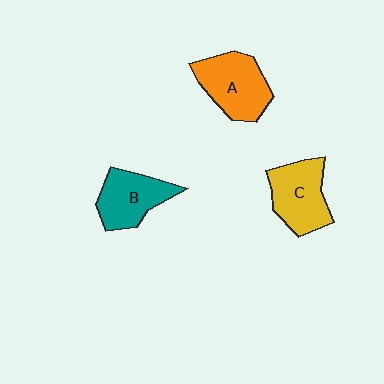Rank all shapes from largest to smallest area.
From largest to smallest: A (orange), C (yellow), B (teal).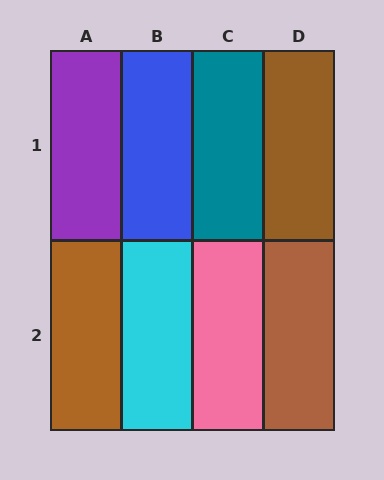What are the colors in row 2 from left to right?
Brown, cyan, pink, brown.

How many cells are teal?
1 cell is teal.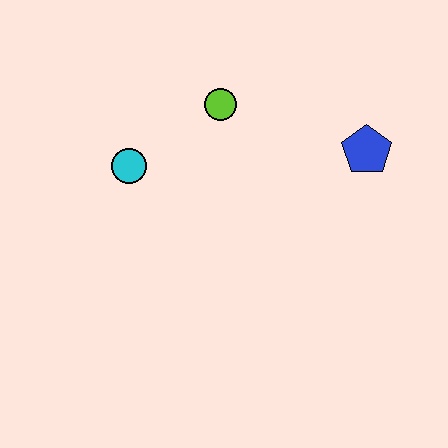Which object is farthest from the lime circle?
The blue pentagon is farthest from the lime circle.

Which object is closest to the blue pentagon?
The lime circle is closest to the blue pentagon.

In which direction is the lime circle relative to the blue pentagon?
The lime circle is to the left of the blue pentagon.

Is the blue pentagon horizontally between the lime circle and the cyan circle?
No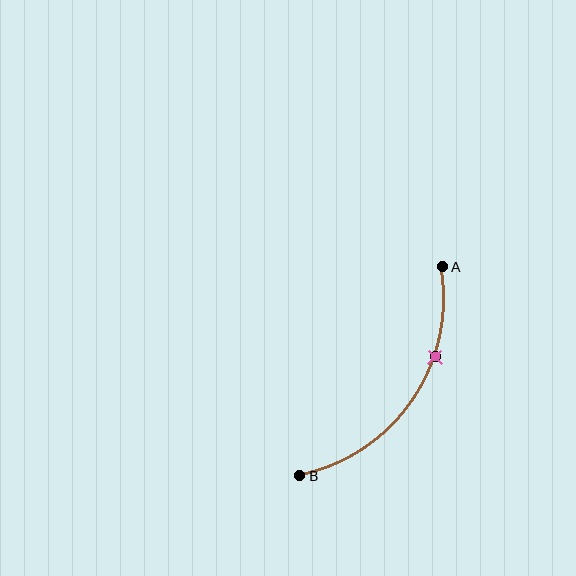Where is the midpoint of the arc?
The arc midpoint is the point on the curve farthest from the straight line joining A and B. It sits below and to the right of that line.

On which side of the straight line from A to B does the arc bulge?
The arc bulges below and to the right of the straight line connecting A and B.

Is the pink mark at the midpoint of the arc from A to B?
No. The pink mark lies on the arc but is closer to endpoint A. The arc midpoint would be at the point on the curve equidistant along the arc from both A and B.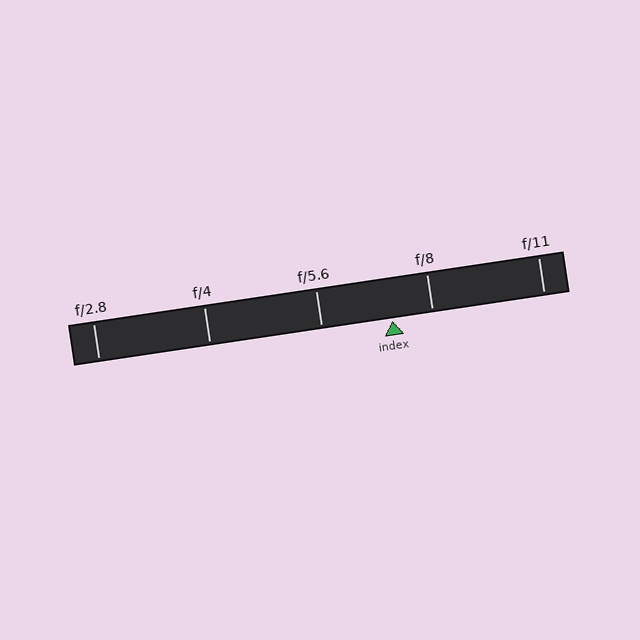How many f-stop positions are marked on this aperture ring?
There are 5 f-stop positions marked.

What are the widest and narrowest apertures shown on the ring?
The widest aperture shown is f/2.8 and the narrowest is f/11.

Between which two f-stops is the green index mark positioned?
The index mark is between f/5.6 and f/8.